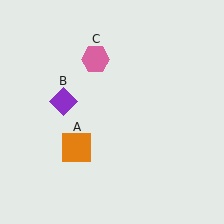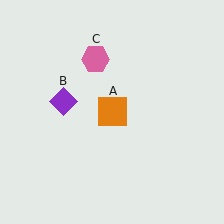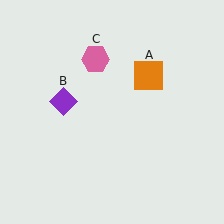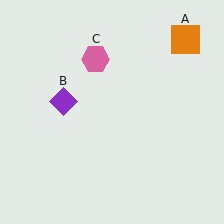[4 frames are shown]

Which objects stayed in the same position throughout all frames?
Purple diamond (object B) and pink hexagon (object C) remained stationary.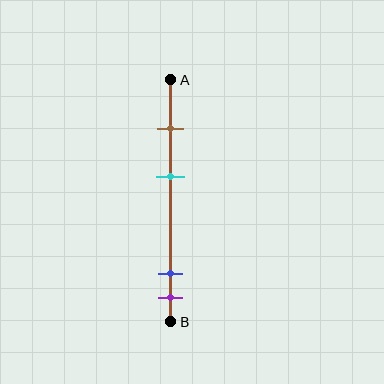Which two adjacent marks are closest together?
The blue and purple marks are the closest adjacent pair.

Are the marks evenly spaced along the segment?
No, the marks are not evenly spaced.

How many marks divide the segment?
There are 4 marks dividing the segment.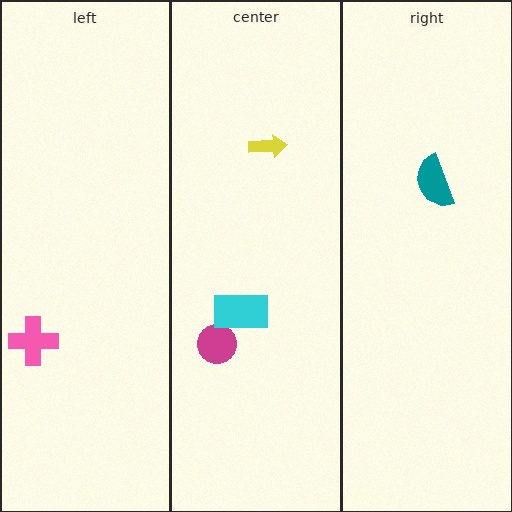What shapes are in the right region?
The teal semicircle.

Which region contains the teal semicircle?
The right region.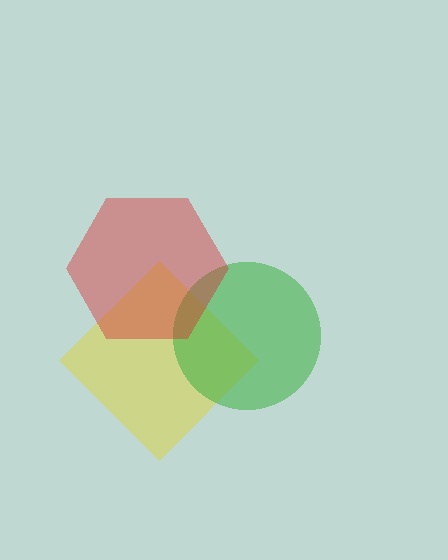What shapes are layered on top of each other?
The layered shapes are: a yellow diamond, a green circle, a red hexagon.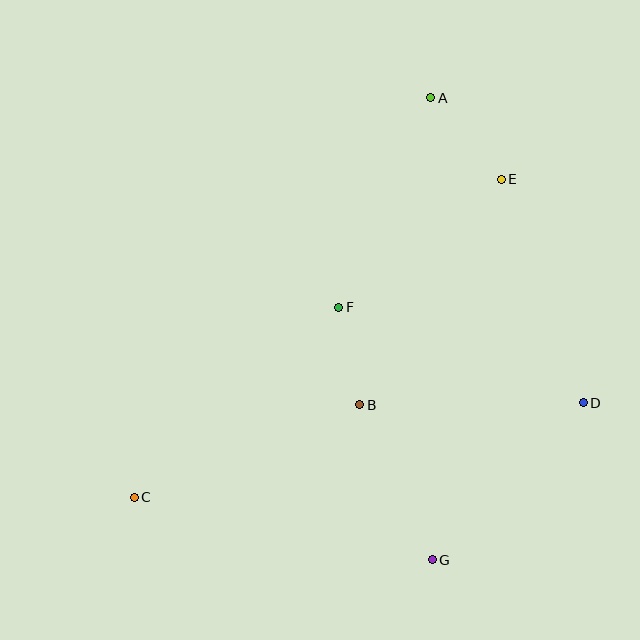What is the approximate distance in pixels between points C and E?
The distance between C and E is approximately 486 pixels.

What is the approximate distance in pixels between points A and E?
The distance between A and E is approximately 108 pixels.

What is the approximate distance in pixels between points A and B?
The distance between A and B is approximately 315 pixels.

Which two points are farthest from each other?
Points A and C are farthest from each other.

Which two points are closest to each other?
Points B and F are closest to each other.